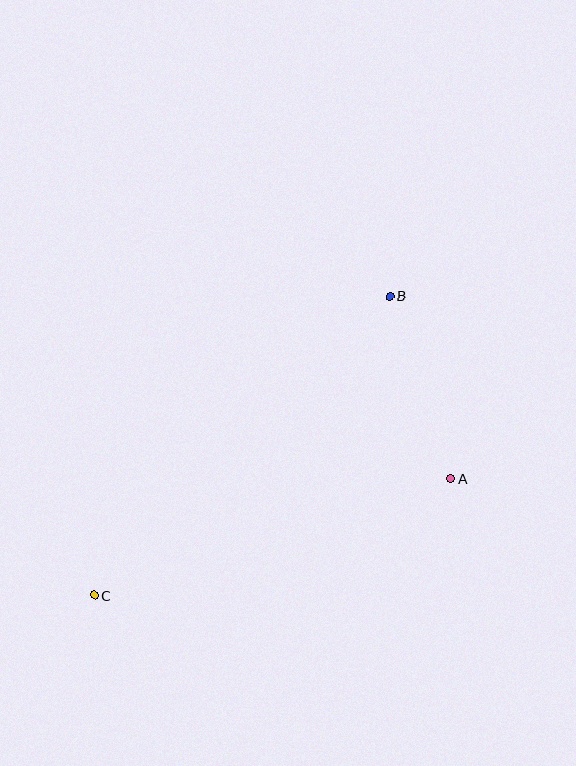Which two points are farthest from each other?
Points B and C are farthest from each other.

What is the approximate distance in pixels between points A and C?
The distance between A and C is approximately 376 pixels.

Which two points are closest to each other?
Points A and B are closest to each other.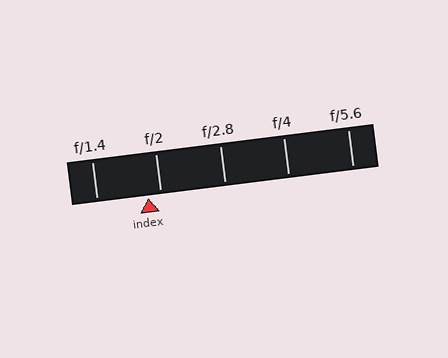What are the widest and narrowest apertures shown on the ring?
The widest aperture shown is f/1.4 and the narrowest is f/5.6.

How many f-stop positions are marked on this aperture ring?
There are 5 f-stop positions marked.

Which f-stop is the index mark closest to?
The index mark is closest to f/2.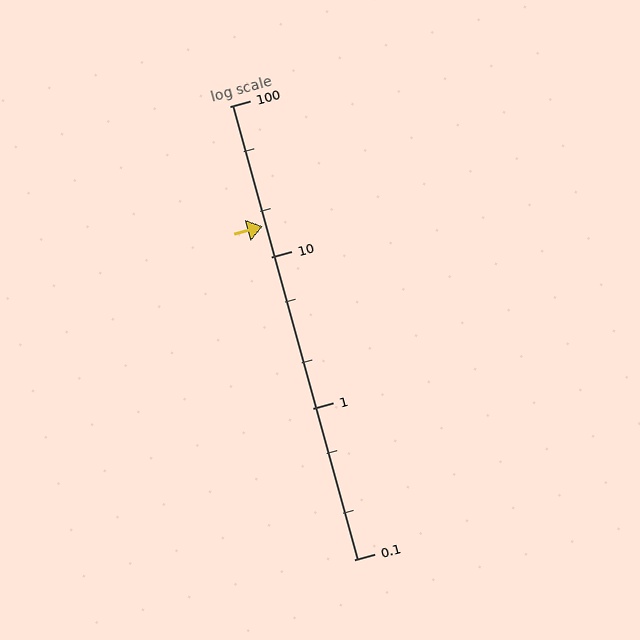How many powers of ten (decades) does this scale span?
The scale spans 3 decades, from 0.1 to 100.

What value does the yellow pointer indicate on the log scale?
The pointer indicates approximately 16.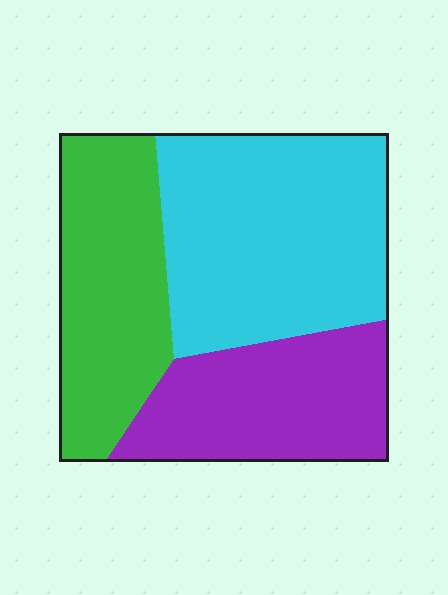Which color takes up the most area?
Cyan, at roughly 45%.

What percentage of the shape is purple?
Purple covers 28% of the shape.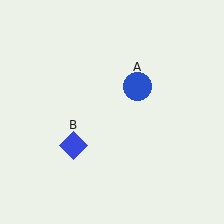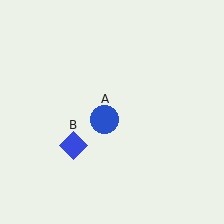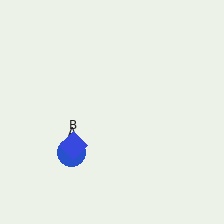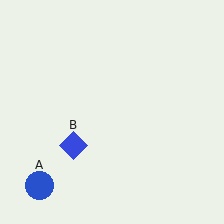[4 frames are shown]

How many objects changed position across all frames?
1 object changed position: blue circle (object A).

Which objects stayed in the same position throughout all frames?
Blue diamond (object B) remained stationary.